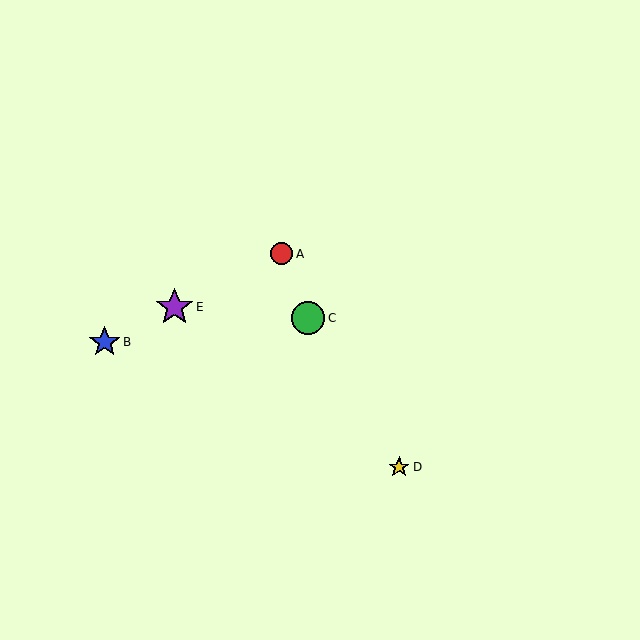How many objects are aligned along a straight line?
3 objects (A, B, E) are aligned along a straight line.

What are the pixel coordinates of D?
Object D is at (399, 467).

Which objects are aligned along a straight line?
Objects A, B, E are aligned along a straight line.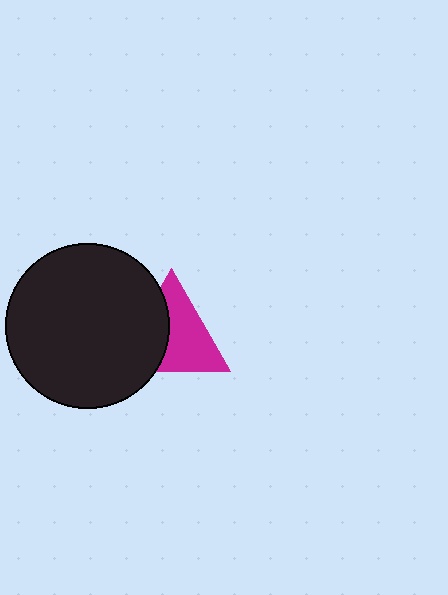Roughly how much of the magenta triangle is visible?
About half of it is visible (roughly 59%).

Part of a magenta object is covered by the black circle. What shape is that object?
It is a triangle.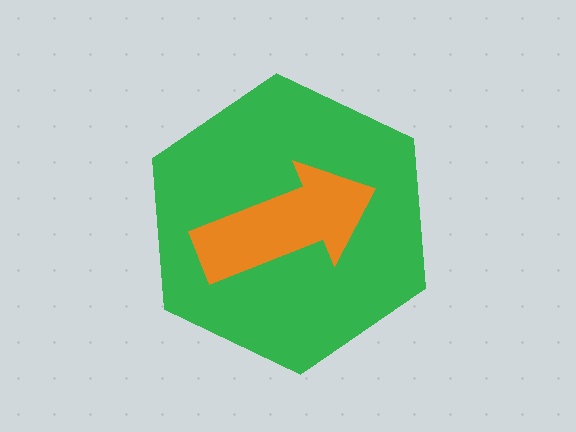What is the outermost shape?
The green hexagon.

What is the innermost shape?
The orange arrow.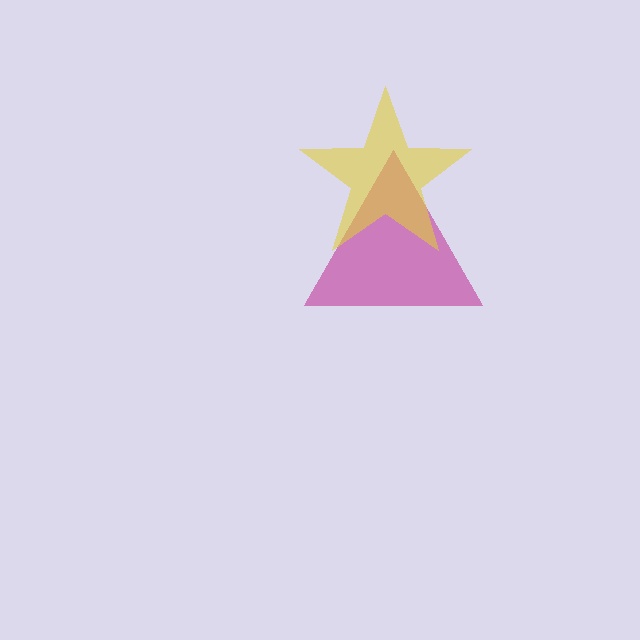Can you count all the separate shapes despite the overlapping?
Yes, there are 2 separate shapes.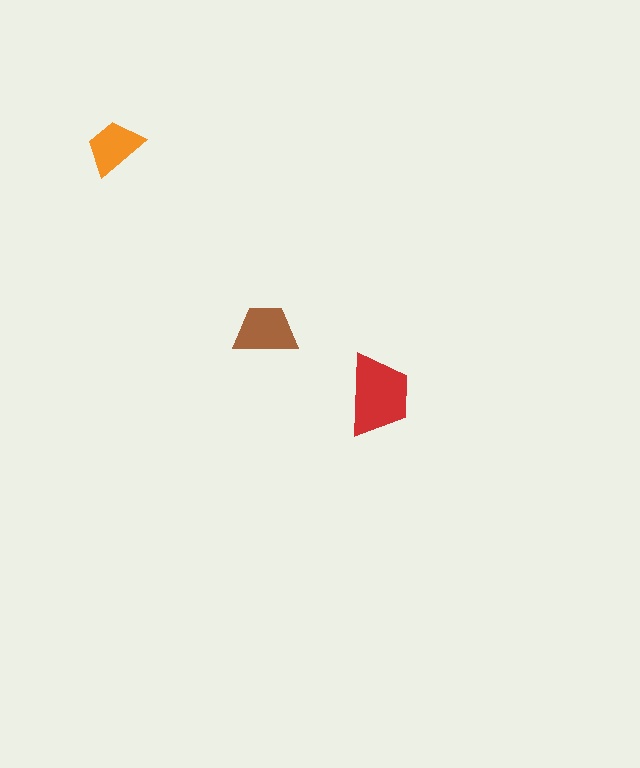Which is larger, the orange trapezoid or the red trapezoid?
The red one.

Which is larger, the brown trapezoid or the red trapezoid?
The red one.